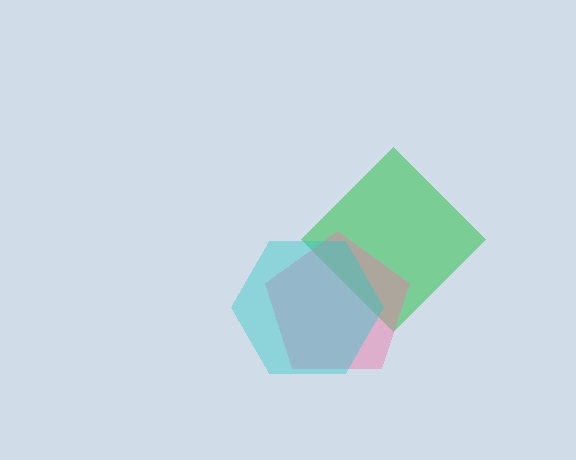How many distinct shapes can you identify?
There are 3 distinct shapes: a green diamond, a pink pentagon, a cyan hexagon.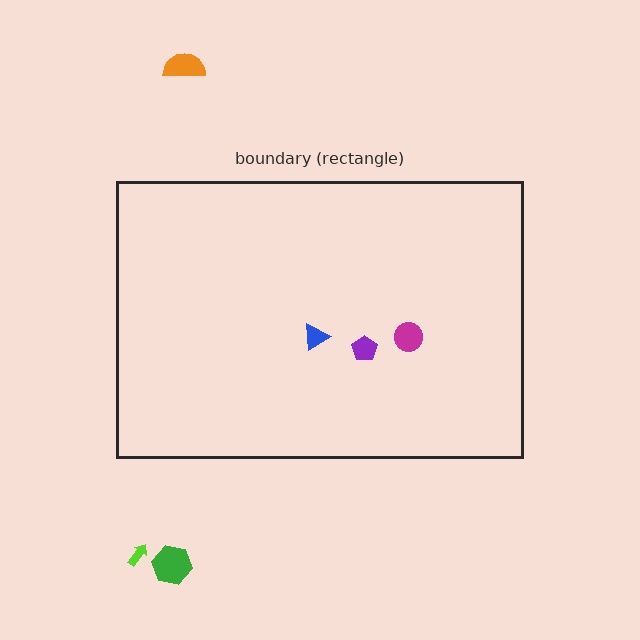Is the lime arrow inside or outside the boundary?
Outside.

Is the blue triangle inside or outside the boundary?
Inside.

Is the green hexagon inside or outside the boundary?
Outside.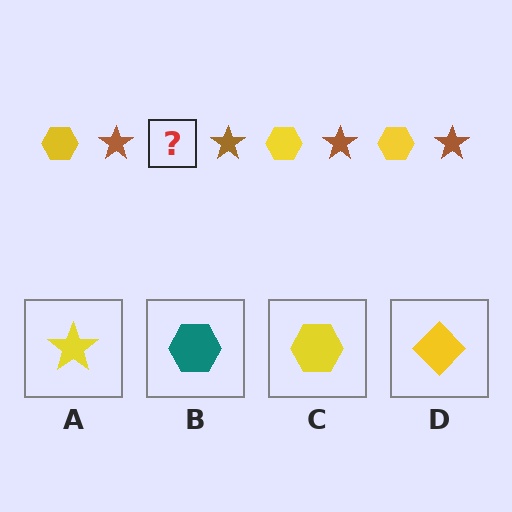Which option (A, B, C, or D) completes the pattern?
C.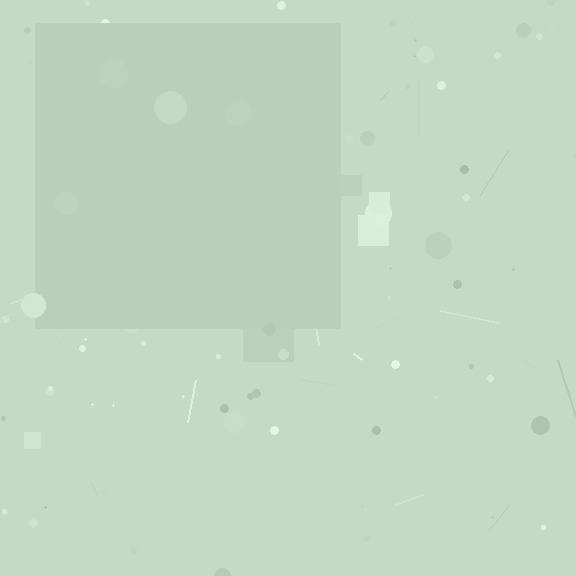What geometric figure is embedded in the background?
A square is embedded in the background.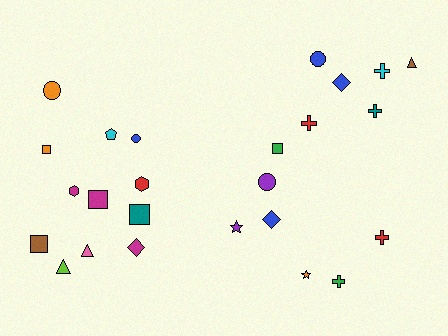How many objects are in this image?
There are 25 objects.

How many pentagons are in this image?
There is 1 pentagon.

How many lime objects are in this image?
There is 1 lime object.